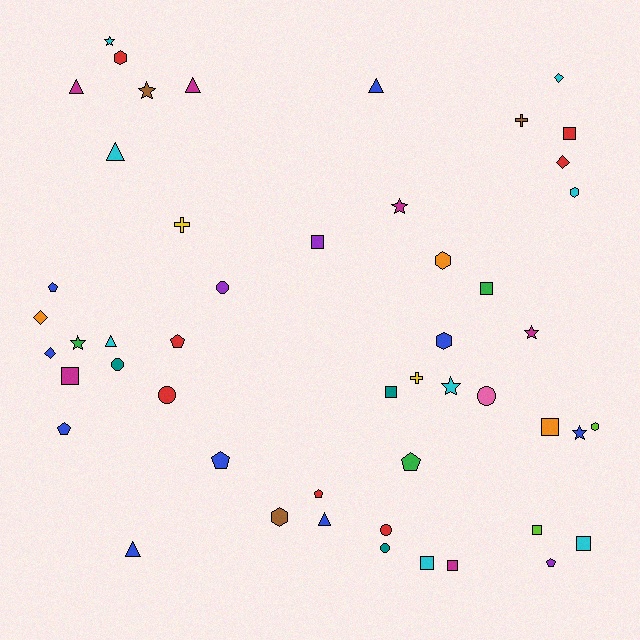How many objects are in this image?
There are 50 objects.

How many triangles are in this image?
There are 7 triangles.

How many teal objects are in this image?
There are 3 teal objects.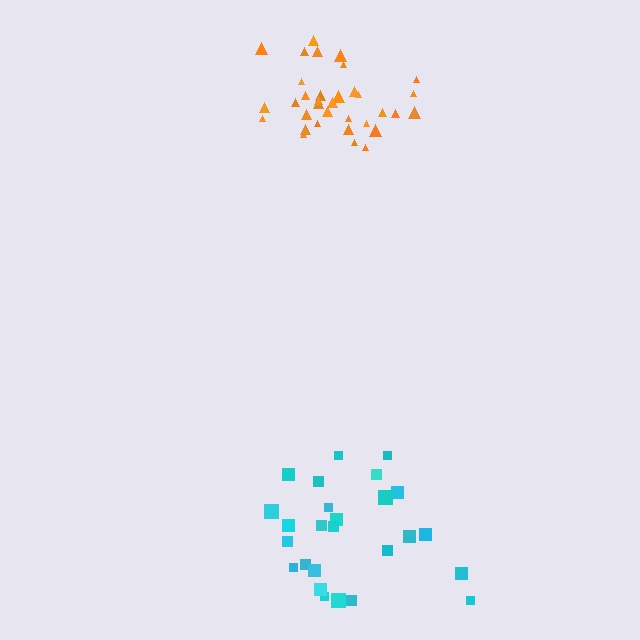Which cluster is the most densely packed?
Orange.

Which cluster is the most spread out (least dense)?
Cyan.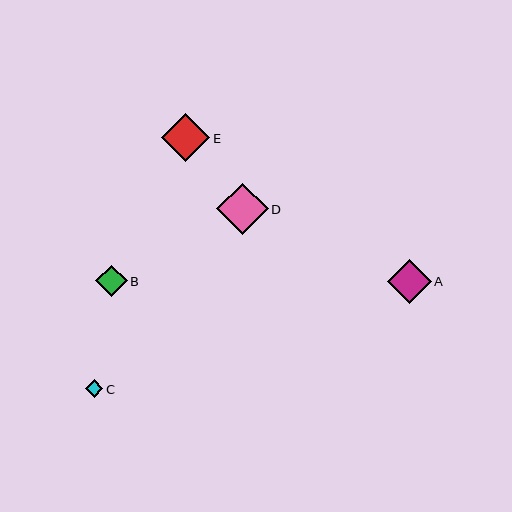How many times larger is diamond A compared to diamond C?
Diamond A is approximately 2.5 times the size of diamond C.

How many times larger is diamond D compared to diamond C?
Diamond D is approximately 2.9 times the size of diamond C.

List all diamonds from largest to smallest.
From largest to smallest: D, E, A, B, C.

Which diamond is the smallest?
Diamond C is the smallest with a size of approximately 18 pixels.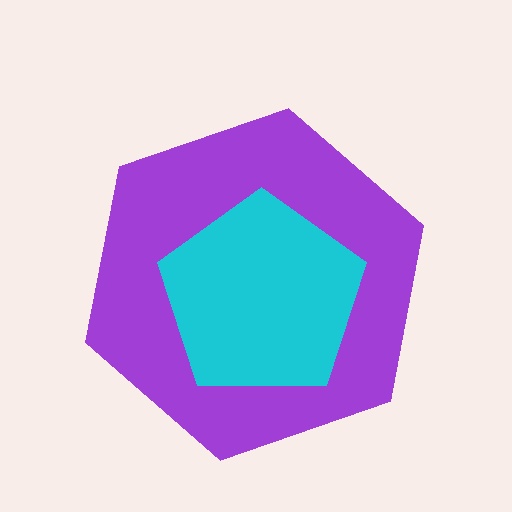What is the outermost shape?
The purple hexagon.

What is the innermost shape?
The cyan pentagon.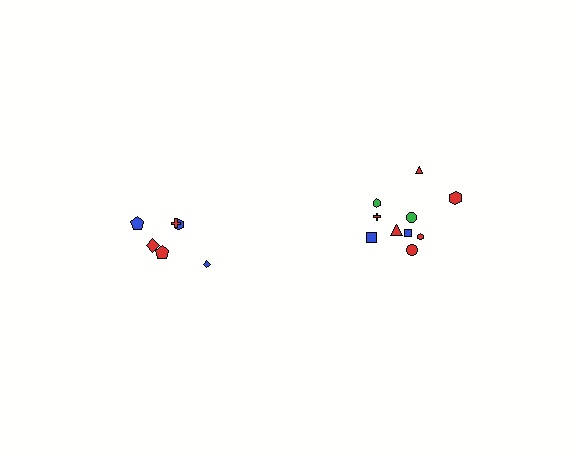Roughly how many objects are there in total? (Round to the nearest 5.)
Roughly 15 objects in total.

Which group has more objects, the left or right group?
The right group.